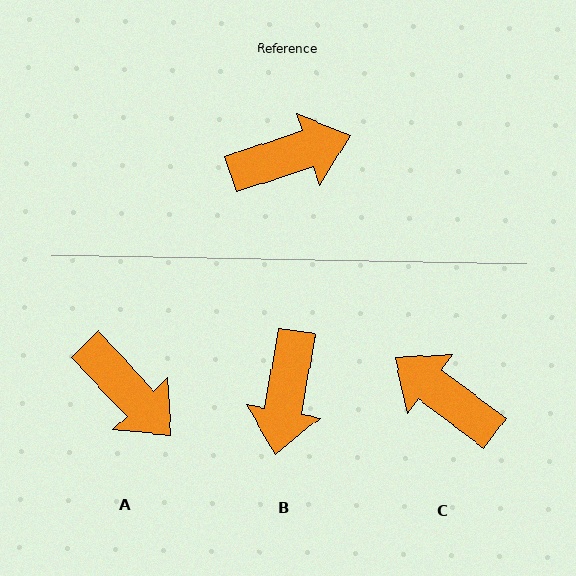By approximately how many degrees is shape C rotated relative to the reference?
Approximately 125 degrees counter-clockwise.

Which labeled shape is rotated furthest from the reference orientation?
C, about 125 degrees away.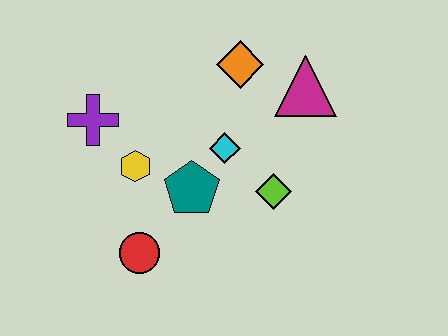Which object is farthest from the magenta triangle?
The red circle is farthest from the magenta triangle.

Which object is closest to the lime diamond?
The cyan diamond is closest to the lime diamond.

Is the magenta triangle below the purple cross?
No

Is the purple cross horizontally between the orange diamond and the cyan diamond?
No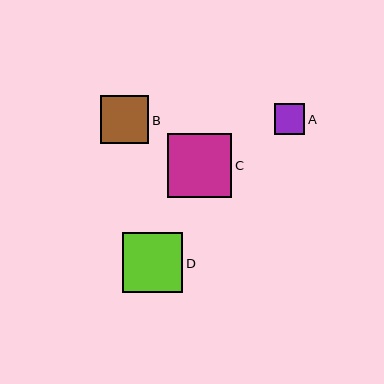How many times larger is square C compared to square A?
Square C is approximately 2.1 times the size of square A.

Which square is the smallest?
Square A is the smallest with a size of approximately 30 pixels.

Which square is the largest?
Square C is the largest with a size of approximately 65 pixels.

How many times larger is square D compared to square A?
Square D is approximately 2.0 times the size of square A.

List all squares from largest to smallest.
From largest to smallest: C, D, B, A.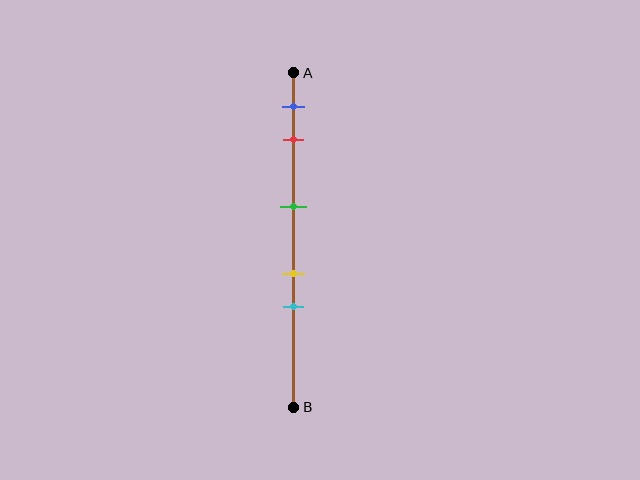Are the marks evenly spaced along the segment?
No, the marks are not evenly spaced.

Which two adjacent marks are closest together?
The yellow and cyan marks are the closest adjacent pair.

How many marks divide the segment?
There are 5 marks dividing the segment.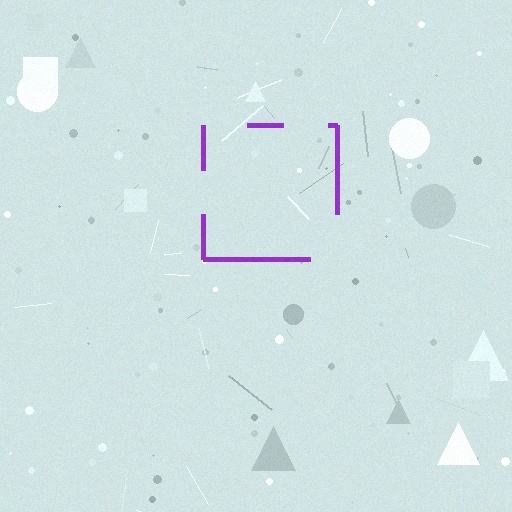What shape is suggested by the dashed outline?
The dashed outline suggests a square.